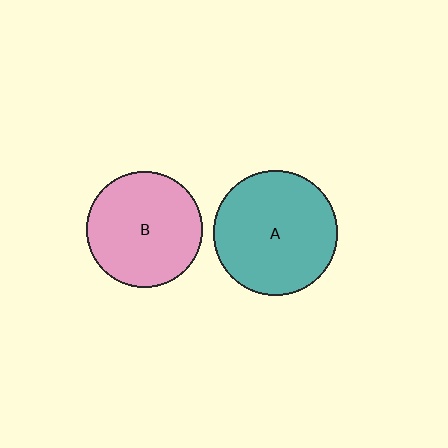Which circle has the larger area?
Circle A (teal).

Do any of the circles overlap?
No, none of the circles overlap.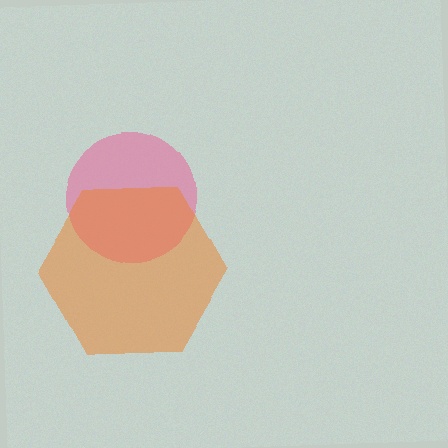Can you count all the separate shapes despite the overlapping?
Yes, there are 2 separate shapes.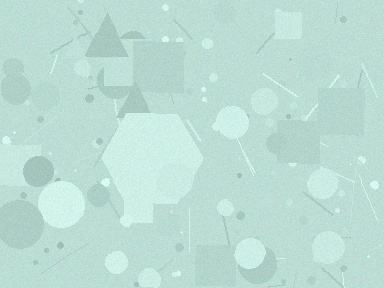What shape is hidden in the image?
A hexagon is hidden in the image.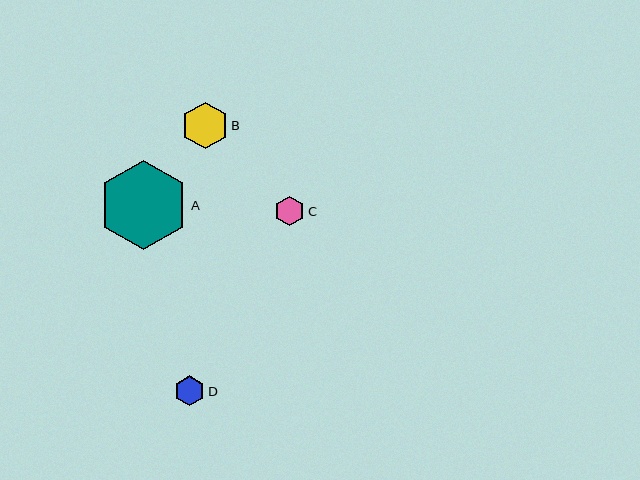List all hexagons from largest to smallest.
From largest to smallest: A, B, D, C.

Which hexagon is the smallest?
Hexagon C is the smallest with a size of approximately 30 pixels.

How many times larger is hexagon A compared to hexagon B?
Hexagon A is approximately 1.9 times the size of hexagon B.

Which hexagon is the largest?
Hexagon A is the largest with a size of approximately 90 pixels.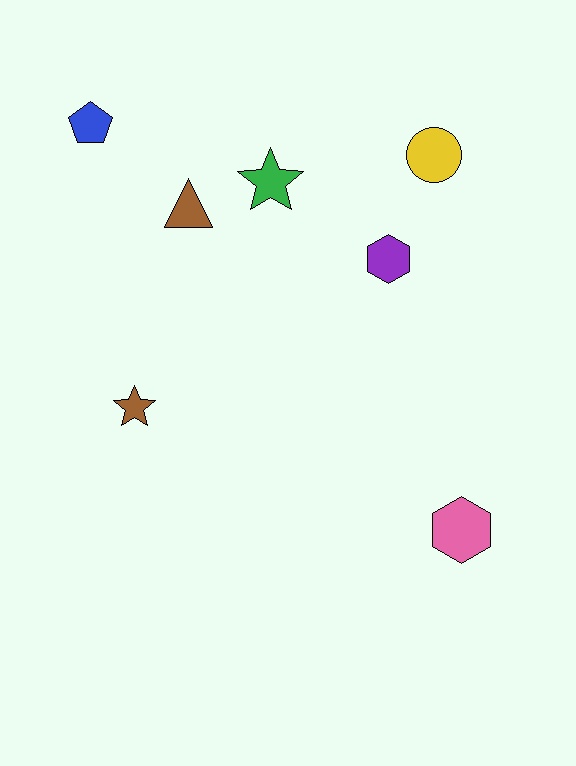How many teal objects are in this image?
There are no teal objects.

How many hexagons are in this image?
There are 2 hexagons.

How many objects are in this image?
There are 7 objects.